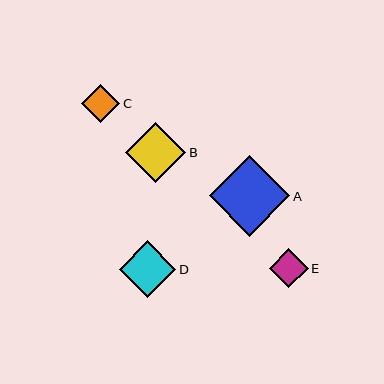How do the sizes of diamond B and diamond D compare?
Diamond B and diamond D are approximately the same size.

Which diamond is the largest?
Diamond A is the largest with a size of approximately 80 pixels.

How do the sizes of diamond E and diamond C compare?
Diamond E and diamond C are approximately the same size.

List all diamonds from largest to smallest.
From largest to smallest: A, B, D, E, C.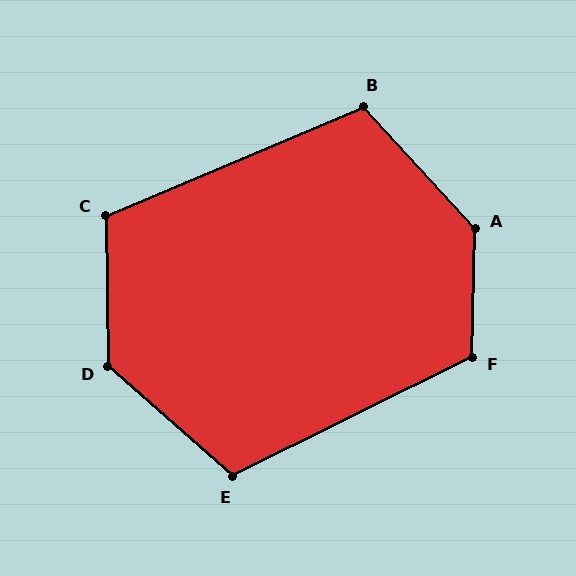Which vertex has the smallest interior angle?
B, at approximately 110 degrees.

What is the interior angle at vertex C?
Approximately 112 degrees (obtuse).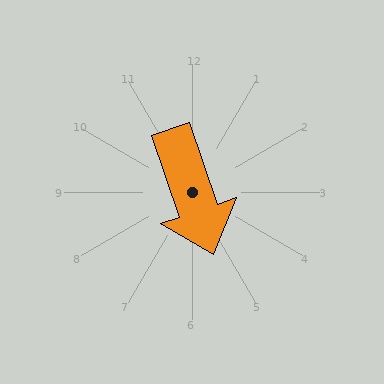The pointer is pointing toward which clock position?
Roughly 5 o'clock.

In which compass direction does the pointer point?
South.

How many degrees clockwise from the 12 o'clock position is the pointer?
Approximately 161 degrees.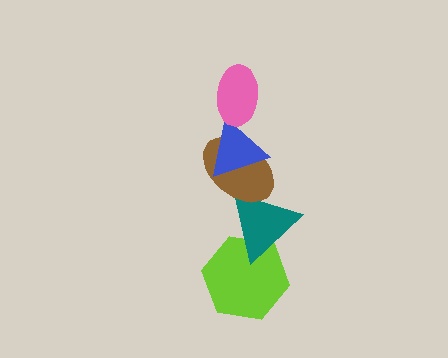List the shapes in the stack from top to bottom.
From top to bottom: the pink ellipse, the blue triangle, the brown ellipse, the teal triangle, the lime hexagon.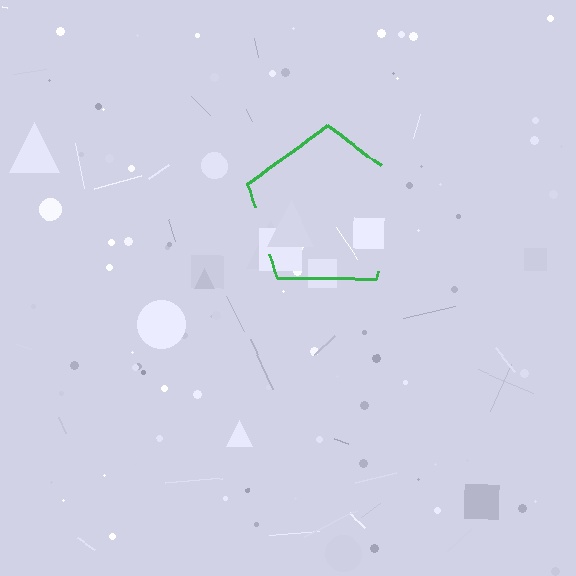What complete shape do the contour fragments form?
The contour fragments form a pentagon.